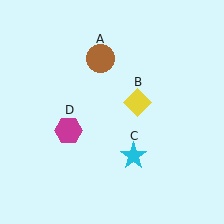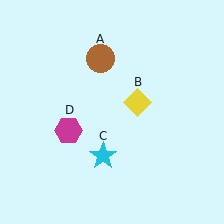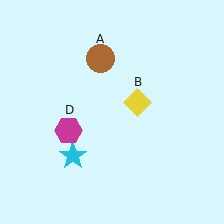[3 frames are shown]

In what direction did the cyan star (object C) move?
The cyan star (object C) moved left.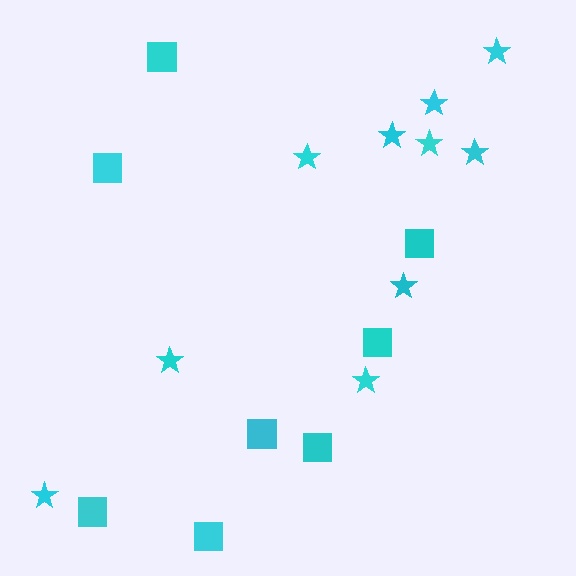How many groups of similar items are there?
There are 2 groups: one group of squares (8) and one group of stars (10).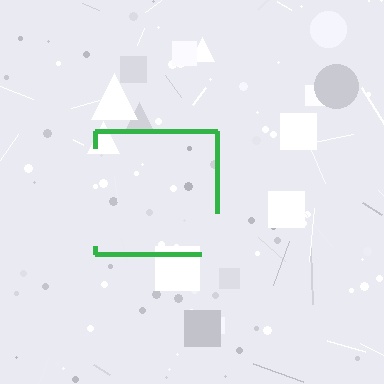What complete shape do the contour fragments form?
The contour fragments form a square.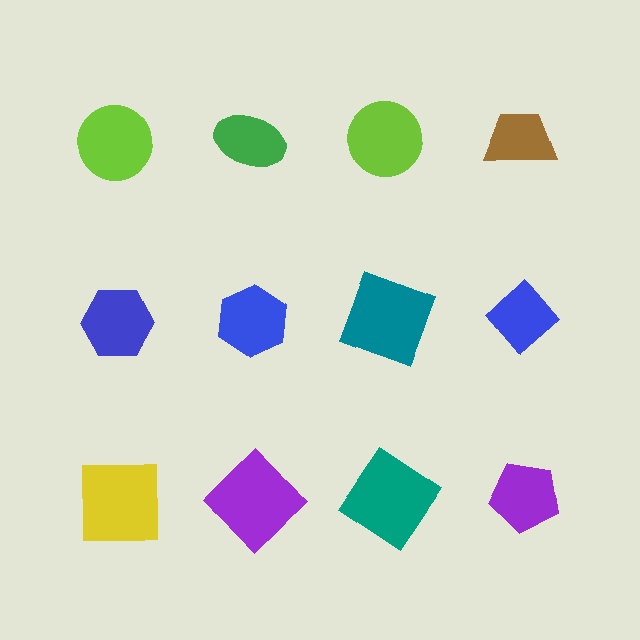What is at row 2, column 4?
A blue diamond.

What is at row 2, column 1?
A blue hexagon.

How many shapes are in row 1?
4 shapes.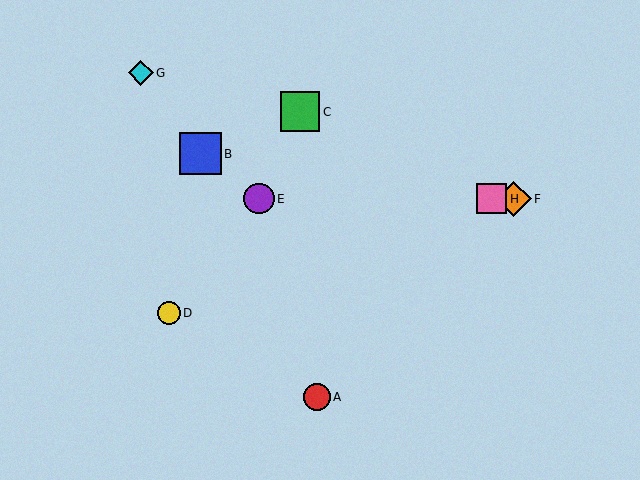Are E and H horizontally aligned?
Yes, both are at y≈199.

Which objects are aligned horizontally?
Objects E, F, H are aligned horizontally.